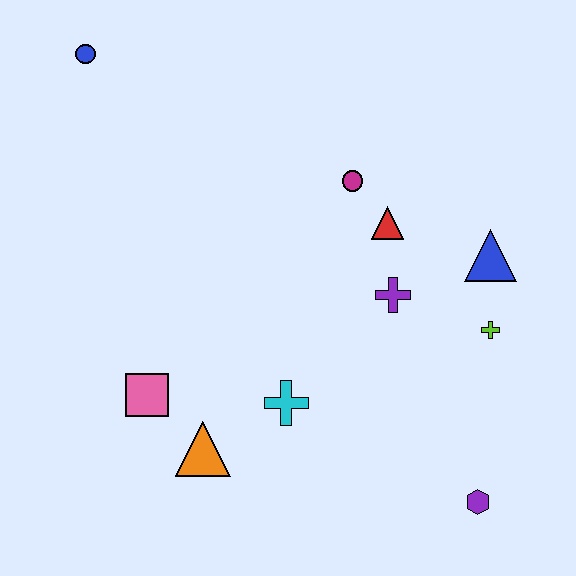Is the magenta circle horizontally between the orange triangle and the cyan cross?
No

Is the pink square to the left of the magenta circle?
Yes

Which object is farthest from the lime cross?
The blue circle is farthest from the lime cross.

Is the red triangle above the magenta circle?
No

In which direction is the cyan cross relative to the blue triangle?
The cyan cross is to the left of the blue triangle.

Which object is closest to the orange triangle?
The pink square is closest to the orange triangle.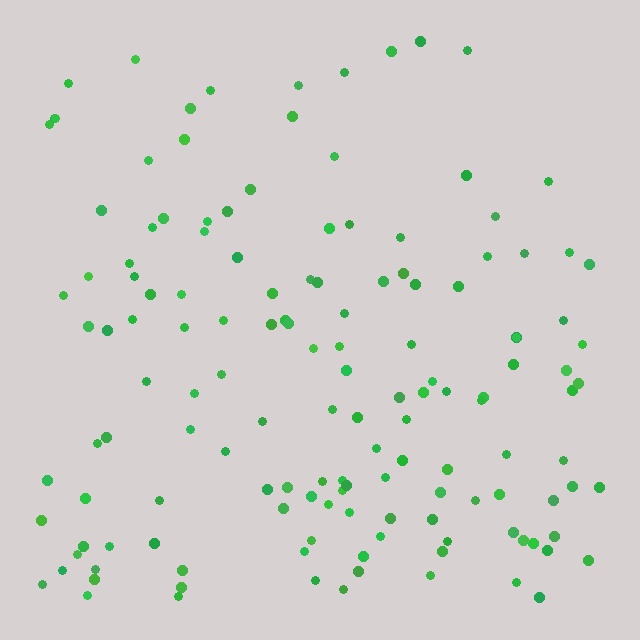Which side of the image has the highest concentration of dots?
The bottom.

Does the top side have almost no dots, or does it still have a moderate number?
Still a moderate number, just noticeably fewer than the bottom.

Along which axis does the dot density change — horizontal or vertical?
Vertical.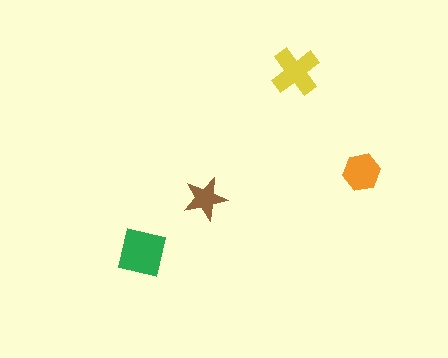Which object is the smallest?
The brown star.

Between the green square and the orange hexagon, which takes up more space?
The green square.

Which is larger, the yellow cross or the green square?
The green square.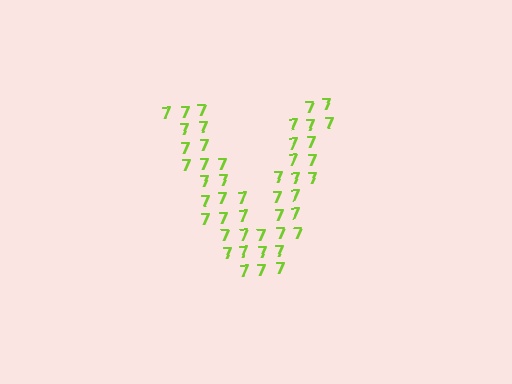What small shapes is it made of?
It is made of small digit 7's.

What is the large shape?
The large shape is the letter V.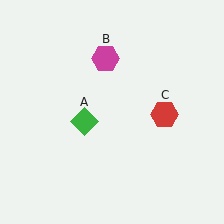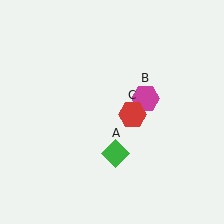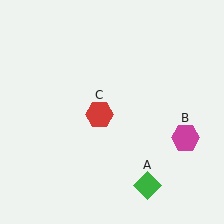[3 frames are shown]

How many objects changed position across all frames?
3 objects changed position: green diamond (object A), magenta hexagon (object B), red hexagon (object C).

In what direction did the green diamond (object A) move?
The green diamond (object A) moved down and to the right.